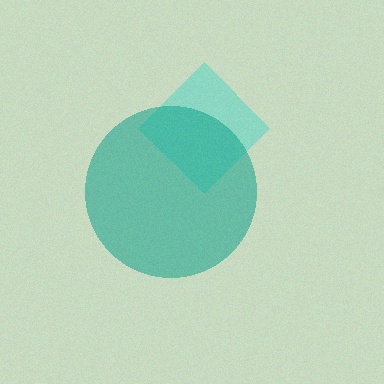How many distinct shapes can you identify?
There are 2 distinct shapes: a cyan diamond, a teal circle.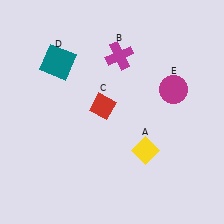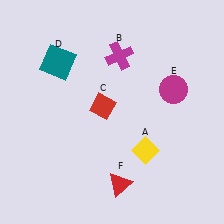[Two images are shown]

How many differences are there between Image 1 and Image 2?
There is 1 difference between the two images.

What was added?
A red triangle (F) was added in Image 2.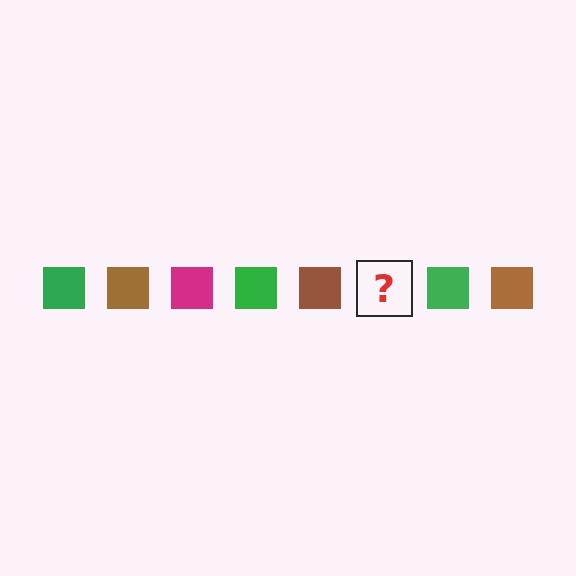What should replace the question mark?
The question mark should be replaced with a magenta square.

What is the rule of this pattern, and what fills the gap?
The rule is that the pattern cycles through green, brown, magenta squares. The gap should be filled with a magenta square.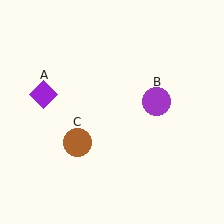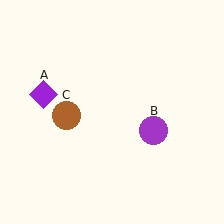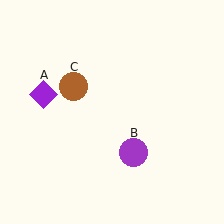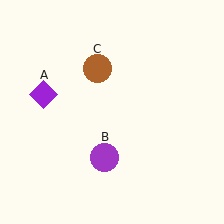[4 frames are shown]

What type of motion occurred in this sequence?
The purple circle (object B), brown circle (object C) rotated clockwise around the center of the scene.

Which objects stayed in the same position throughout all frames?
Purple diamond (object A) remained stationary.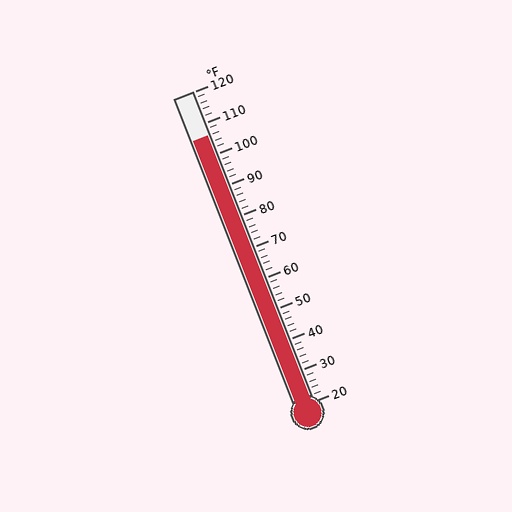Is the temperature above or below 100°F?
The temperature is above 100°F.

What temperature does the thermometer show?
The thermometer shows approximately 106°F.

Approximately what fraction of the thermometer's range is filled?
The thermometer is filled to approximately 85% of its range.